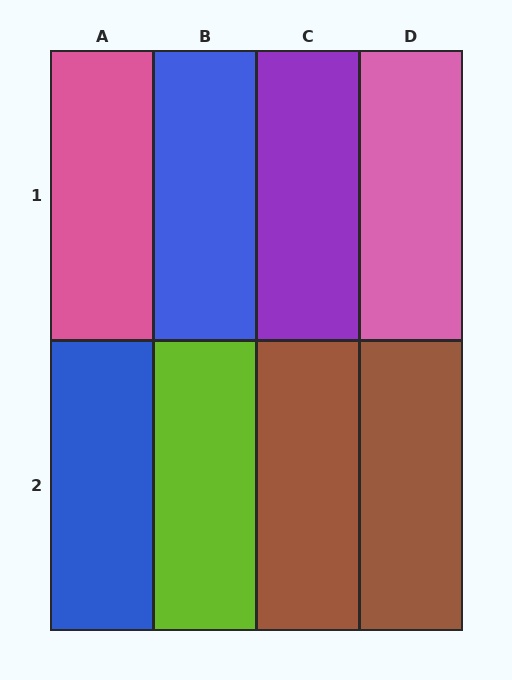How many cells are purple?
1 cell is purple.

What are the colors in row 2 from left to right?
Blue, lime, brown, brown.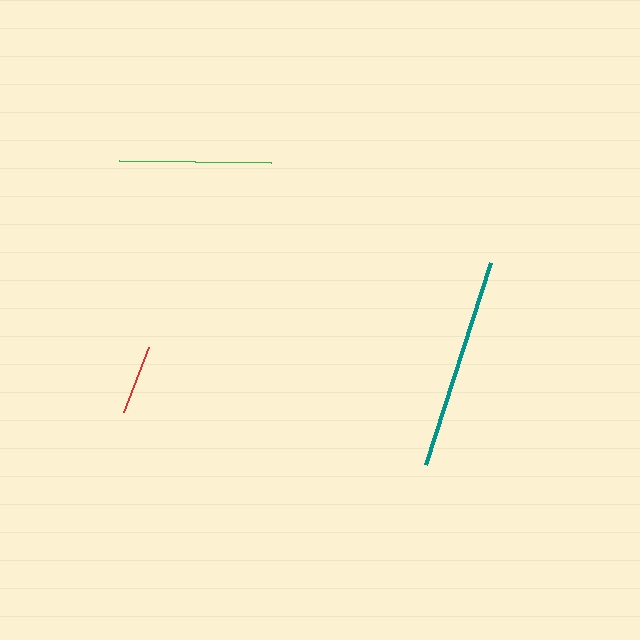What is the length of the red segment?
The red segment is approximately 70 pixels long.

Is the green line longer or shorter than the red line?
The green line is longer than the red line.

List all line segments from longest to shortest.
From longest to shortest: teal, green, red.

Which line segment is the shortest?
The red line is the shortest at approximately 70 pixels.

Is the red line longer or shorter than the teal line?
The teal line is longer than the red line.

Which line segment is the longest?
The teal line is the longest at approximately 212 pixels.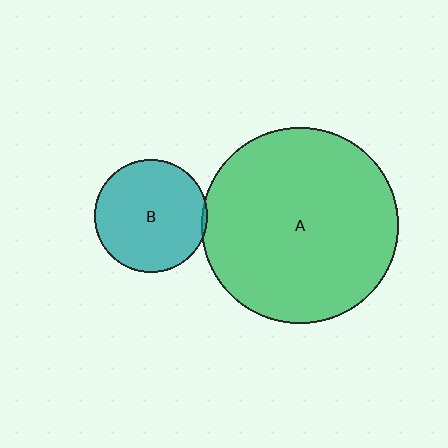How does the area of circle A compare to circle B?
Approximately 3.0 times.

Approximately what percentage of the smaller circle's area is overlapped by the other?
Approximately 5%.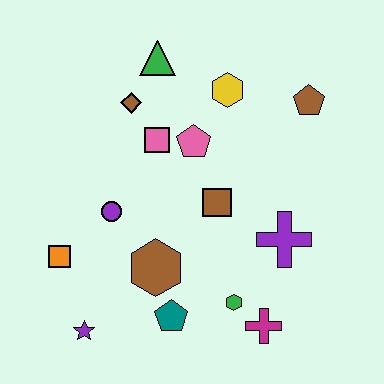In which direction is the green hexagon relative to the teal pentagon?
The green hexagon is to the right of the teal pentagon.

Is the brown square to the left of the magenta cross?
Yes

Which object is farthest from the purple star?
The brown pentagon is farthest from the purple star.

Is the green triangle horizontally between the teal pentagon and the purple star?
Yes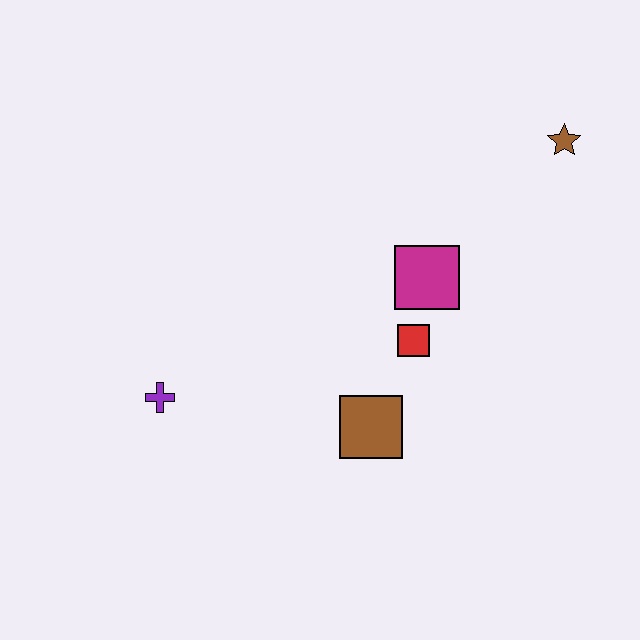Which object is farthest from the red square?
The purple cross is farthest from the red square.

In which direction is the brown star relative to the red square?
The brown star is above the red square.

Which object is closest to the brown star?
The magenta square is closest to the brown star.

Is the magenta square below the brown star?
Yes